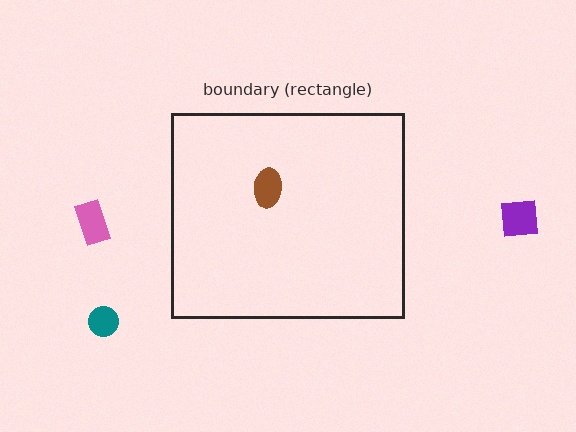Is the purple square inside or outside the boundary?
Outside.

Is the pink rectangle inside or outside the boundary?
Outside.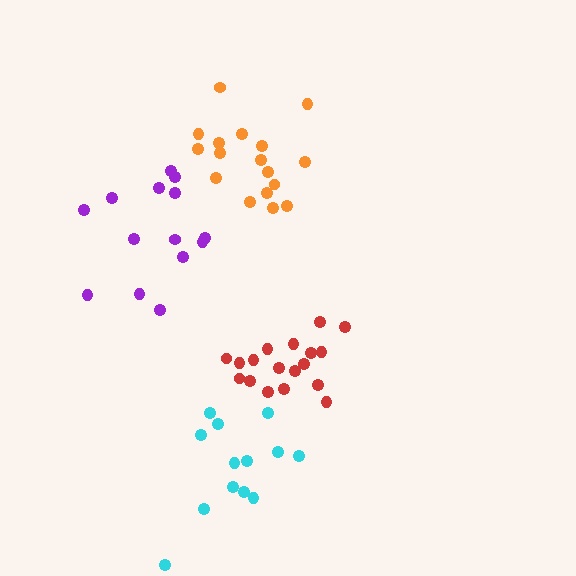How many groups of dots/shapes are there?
There are 4 groups.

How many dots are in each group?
Group 1: 18 dots, Group 2: 14 dots, Group 3: 17 dots, Group 4: 13 dots (62 total).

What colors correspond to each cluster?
The clusters are colored: red, purple, orange, cyan.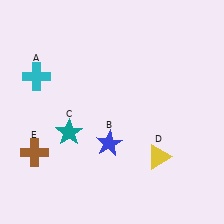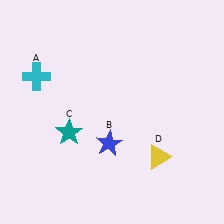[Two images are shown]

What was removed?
The brown cross (E) was removed in Image 2.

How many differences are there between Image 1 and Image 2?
There is 1 difference between the two images.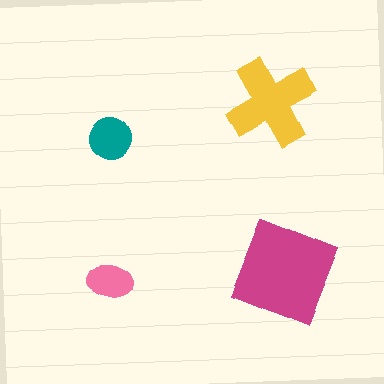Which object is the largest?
The magenta square.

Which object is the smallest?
The pink ellipse.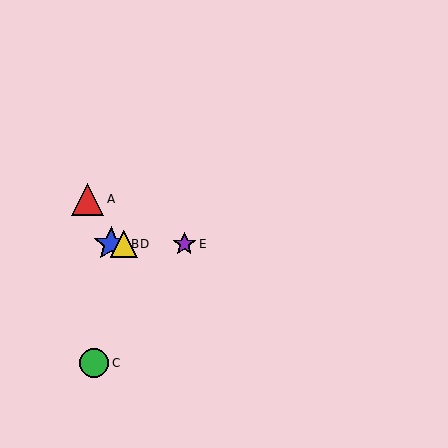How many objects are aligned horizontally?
3 objects (B, D, E) are aligned horizontally.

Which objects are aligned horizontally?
Objects B, D, E are aligned horizontally.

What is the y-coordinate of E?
Object E is at y≈244.